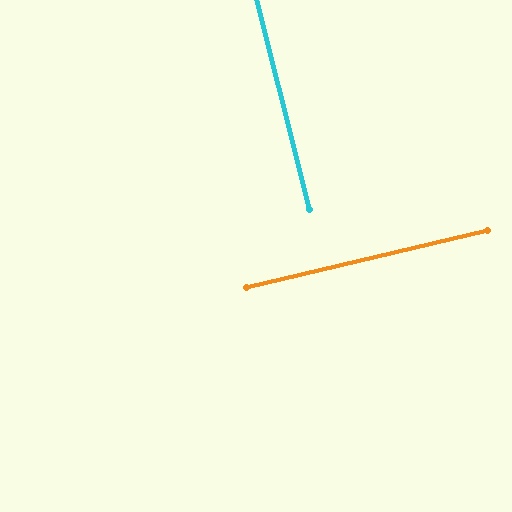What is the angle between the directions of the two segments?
Approximately 89 degrees.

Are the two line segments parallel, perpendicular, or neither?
Perpendicular — they meet at approximately 89°.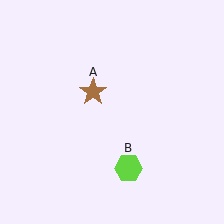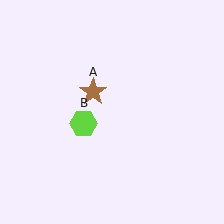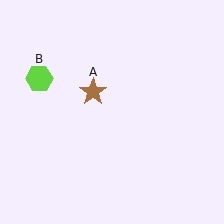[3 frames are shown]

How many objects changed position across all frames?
1 object changed position: lime hexagon (object B).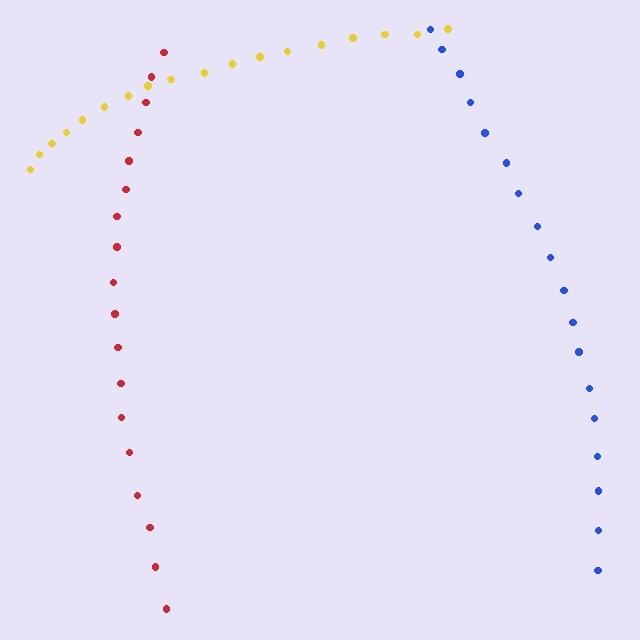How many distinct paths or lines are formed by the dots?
There are 3 distinct paths.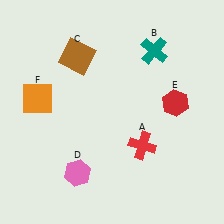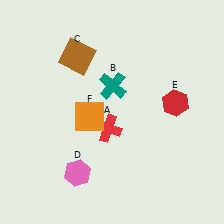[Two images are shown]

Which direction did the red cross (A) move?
The red cross (A) moved left.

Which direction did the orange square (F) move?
The orange square (F) moved right.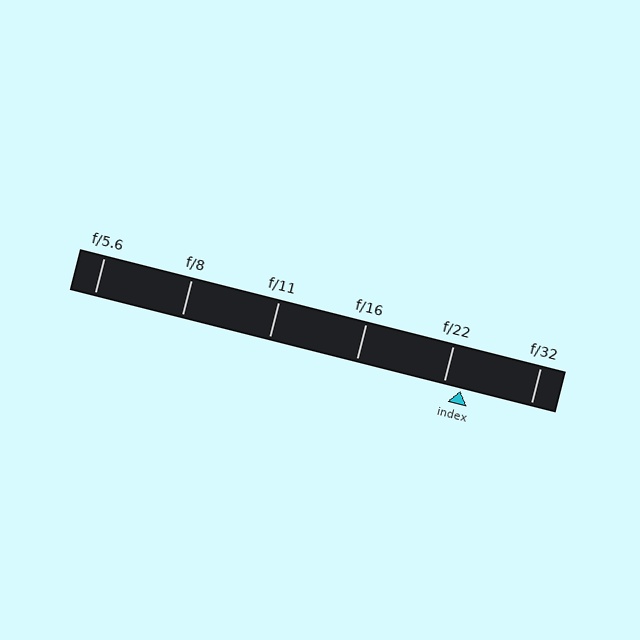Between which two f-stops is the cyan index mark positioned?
The index mark is between f/22 and f/32.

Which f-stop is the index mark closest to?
The index mark is closest to f/22.